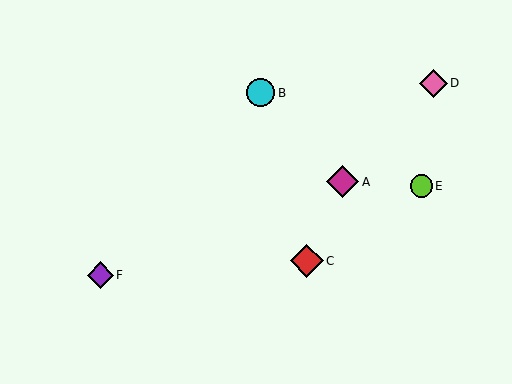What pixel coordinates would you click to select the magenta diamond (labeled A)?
Click at (342, 182) to select the magenta diamond A.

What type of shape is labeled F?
Shape F is a purple diamond.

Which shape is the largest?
The red diamond (labeled C) is the largest.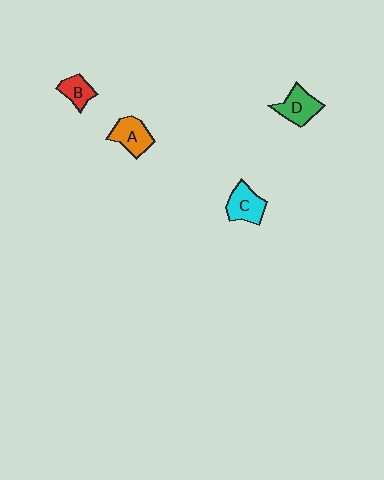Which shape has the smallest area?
Shape B (red).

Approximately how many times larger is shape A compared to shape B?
Approximately 1.4 times.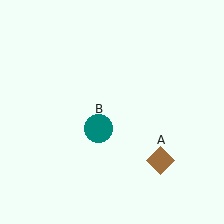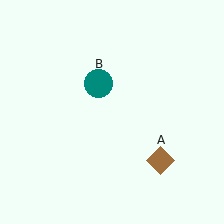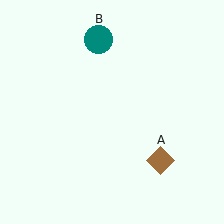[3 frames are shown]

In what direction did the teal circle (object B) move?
The teal circle (object B) moved up.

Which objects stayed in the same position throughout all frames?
Brown diamond (object A) remained stationary.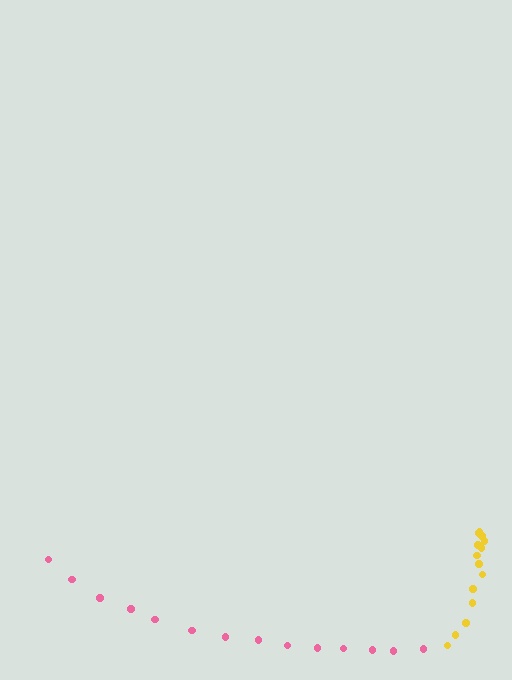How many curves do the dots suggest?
There are 2 distinct paths.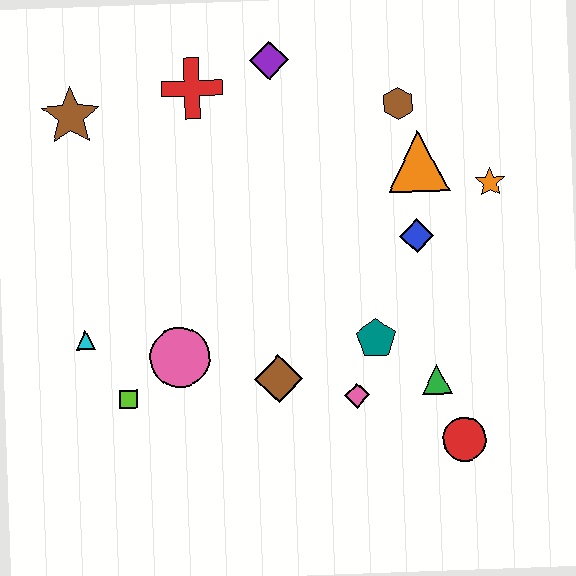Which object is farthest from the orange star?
The cyan triangle is farthest from the orange star.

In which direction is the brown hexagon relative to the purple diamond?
The brown hexagon is to the right of the purple diamond.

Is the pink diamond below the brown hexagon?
Yes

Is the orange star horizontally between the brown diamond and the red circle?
No